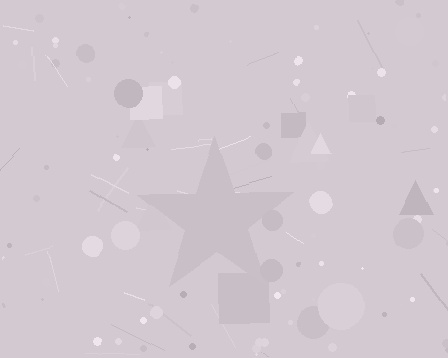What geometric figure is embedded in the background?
A star is embedded in the background.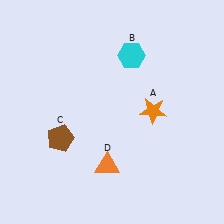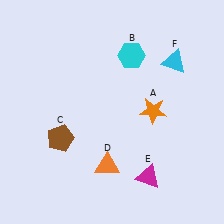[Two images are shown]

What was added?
A magenta triangle (E), a cyan triangle (F) were added in Image 2.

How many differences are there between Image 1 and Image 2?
There are 2 differences between the two images.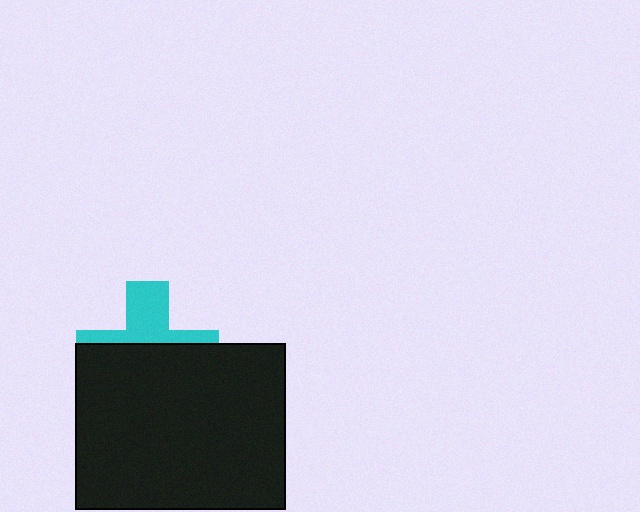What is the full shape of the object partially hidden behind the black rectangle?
The partially hidden object is a cyan cross.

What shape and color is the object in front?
The object in front is a black rectangle.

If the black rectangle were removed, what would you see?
You would see the complete cyan cross.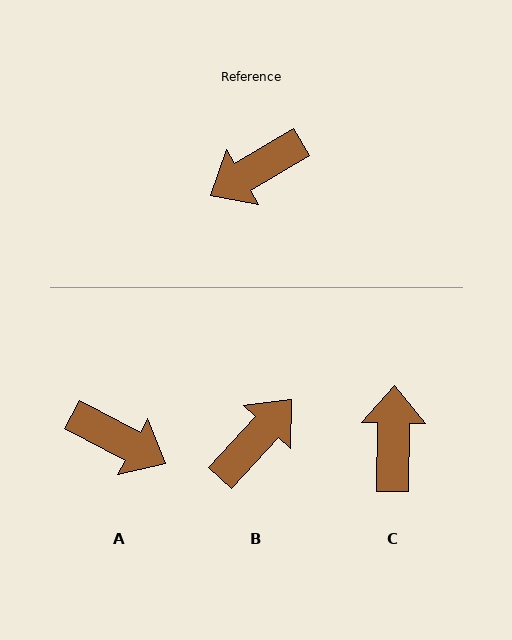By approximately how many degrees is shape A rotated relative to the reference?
Approximately 122 degrees counter-clockwise.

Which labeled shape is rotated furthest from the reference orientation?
B, about 163 degrees away.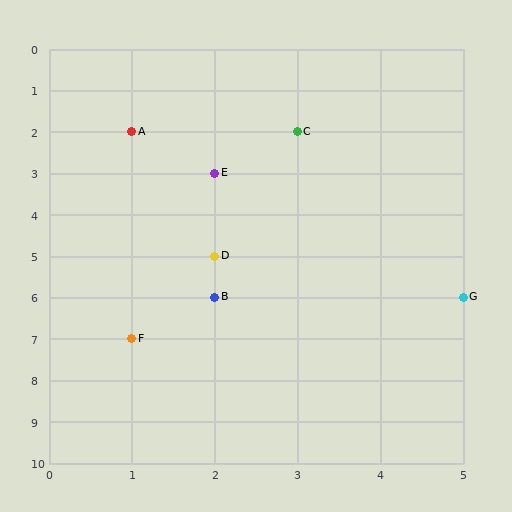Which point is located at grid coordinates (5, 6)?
Point G is at (5, 6).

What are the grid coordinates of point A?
Point A is at grid coordinates (1, 2).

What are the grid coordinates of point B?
Point B is at grid coordinates (2, 6).